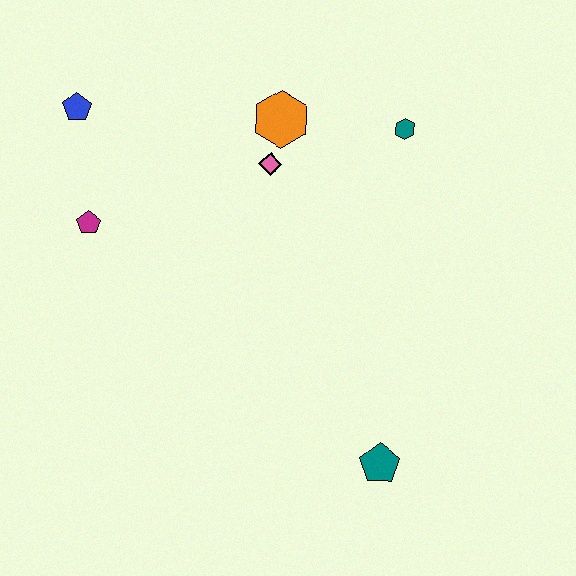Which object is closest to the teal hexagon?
The orange hexagon is closest to the teal hexagon.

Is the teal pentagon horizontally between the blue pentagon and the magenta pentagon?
No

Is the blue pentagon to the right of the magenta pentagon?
No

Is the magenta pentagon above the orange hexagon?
No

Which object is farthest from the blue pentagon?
The teal pentagon is farthest from the blue pentagon.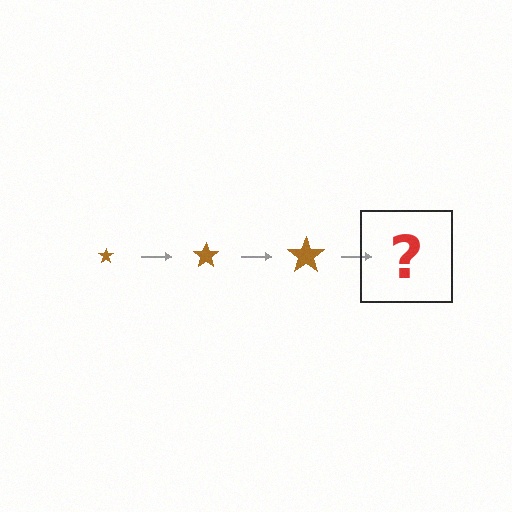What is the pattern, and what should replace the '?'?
The pattern is that the star gets progressively larger each step. The '?' should be a brown star, larger than the previous one.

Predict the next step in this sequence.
The next step is a brown star, larger than the previous one.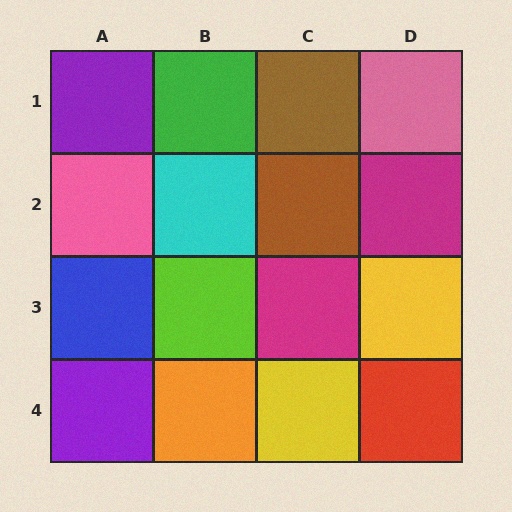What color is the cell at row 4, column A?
Purple.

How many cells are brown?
2 cells are brown.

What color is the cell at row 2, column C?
Brown.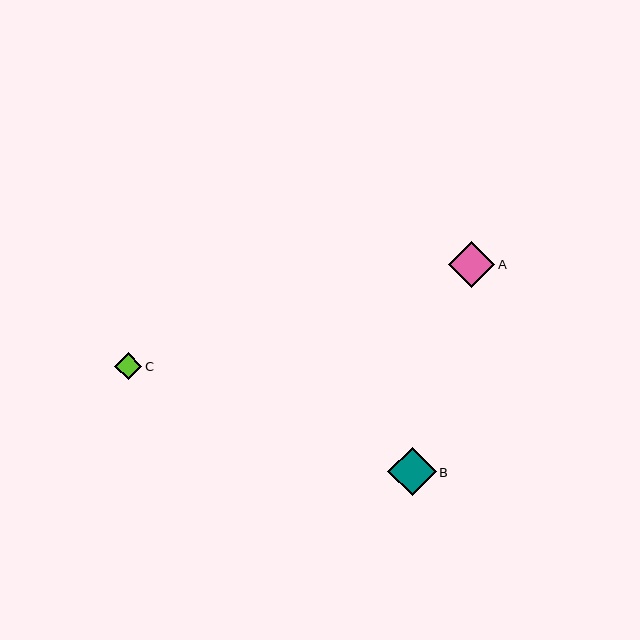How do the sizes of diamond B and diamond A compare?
Diamond B and diamond A are approximately the same size.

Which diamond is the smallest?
Diamond C is the smallest with a size of approximately 27 pixels.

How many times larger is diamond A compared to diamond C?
Diamond A is approximately 1.7 times the size of diamond C.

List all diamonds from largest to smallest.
From largest to smallest: B, A, C.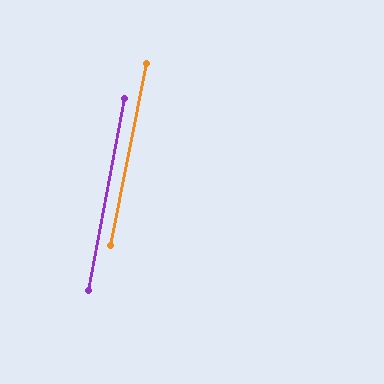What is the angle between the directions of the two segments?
Approximately 1 degree.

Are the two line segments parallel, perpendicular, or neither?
Parallel — their directions differ by only 0.7°.